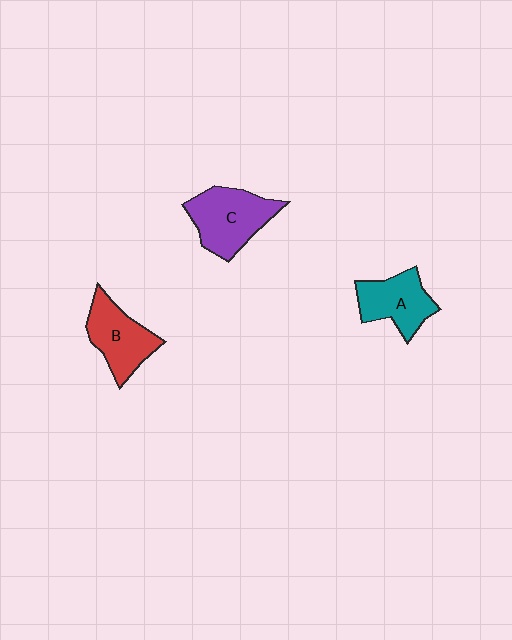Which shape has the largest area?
Shape C (purple).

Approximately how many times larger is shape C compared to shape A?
Approximately 1.2 times.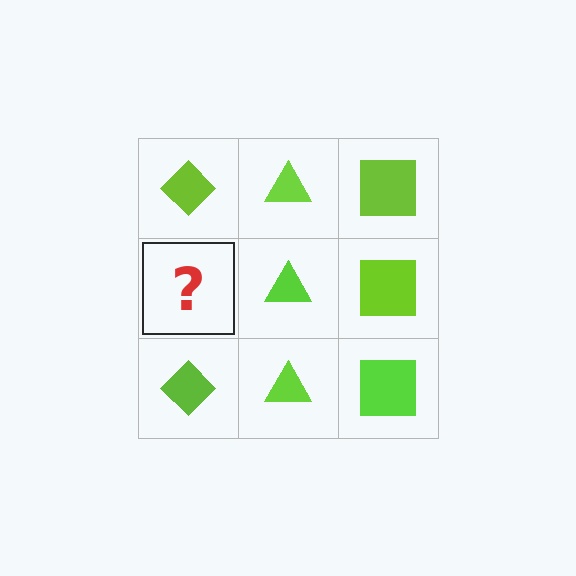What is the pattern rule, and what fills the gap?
The rule is that each column has a consistent shape. The gap should be filled with a lime diamond.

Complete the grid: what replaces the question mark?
The question mark should be replaced with a lime diamond.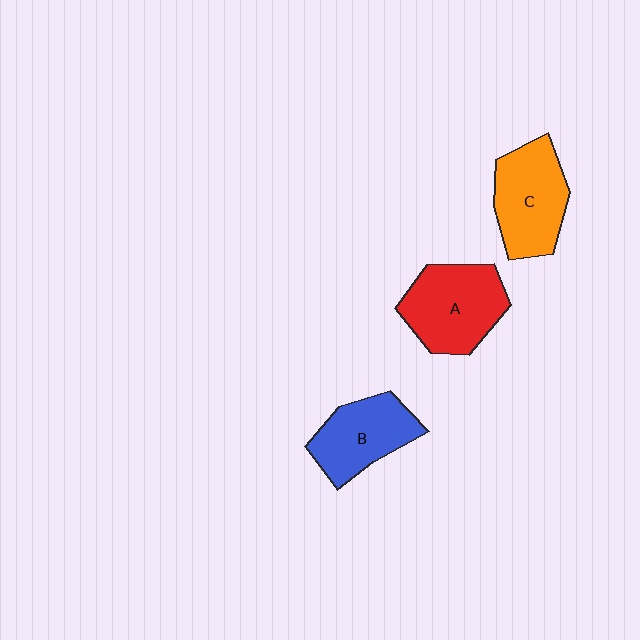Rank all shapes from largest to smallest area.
From largest to smallest: A (red), C (orange), B (blue).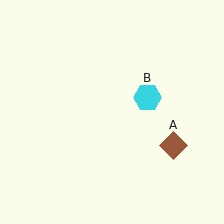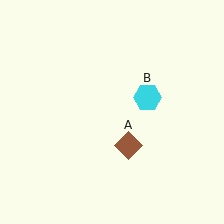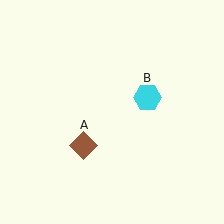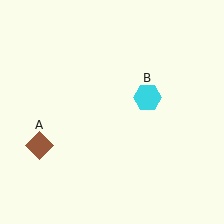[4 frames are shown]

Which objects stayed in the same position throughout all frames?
Cyan hexagon (object B) remained stationary.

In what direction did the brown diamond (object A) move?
The brown diamond (object A) moved left.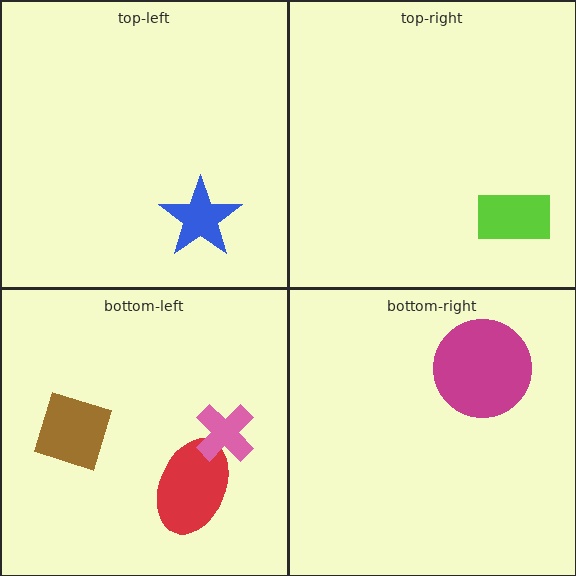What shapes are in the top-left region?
The blue star.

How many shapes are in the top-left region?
1.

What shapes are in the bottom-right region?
The magenta circle.